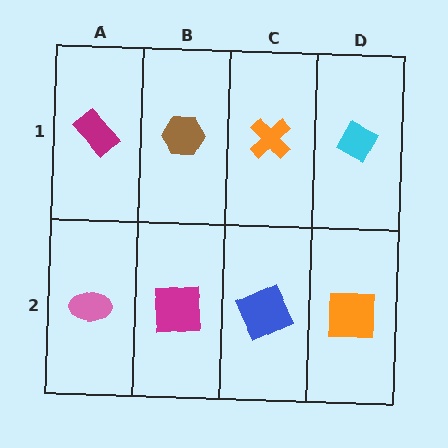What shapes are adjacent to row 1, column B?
A magenta square (row 2, column B), a magenta rectangle (row 1, column A), an orange cross (row 1, column C).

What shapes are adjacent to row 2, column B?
A brown hexagon (row 1, column B), a pink ellipse (row 2, column A), a blue square (row 2, column C).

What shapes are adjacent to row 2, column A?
A magenta rectangle (row 1, column A), a magenta square (row 2, column B).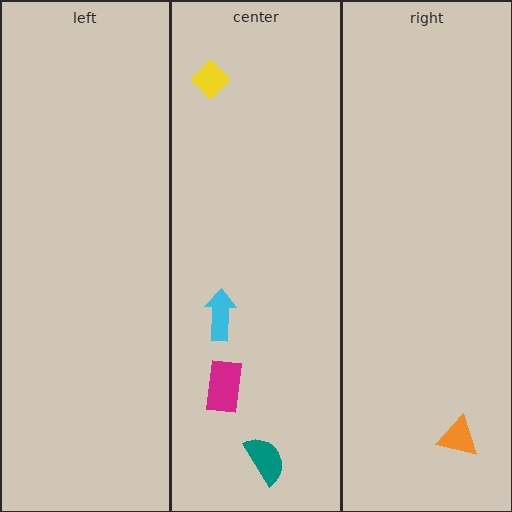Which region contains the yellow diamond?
The center region.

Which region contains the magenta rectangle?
The center region.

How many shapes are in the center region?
4.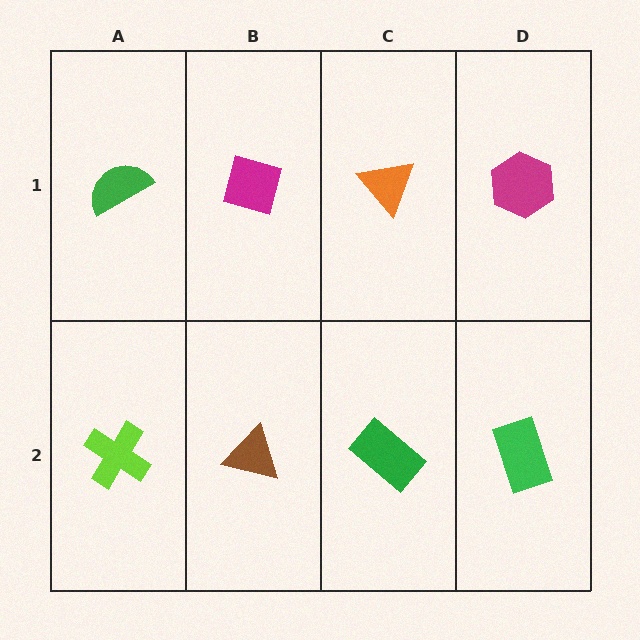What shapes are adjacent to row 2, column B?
A magenta diamond (row 1, column B), a lime cross (row 2, column A), a green rectangle (row 2, column C).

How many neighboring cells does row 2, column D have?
2.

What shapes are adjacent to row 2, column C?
An orange triangle (row 1, column C), a brown triangle (row 2, column B), a green rectangle (row 2, column D).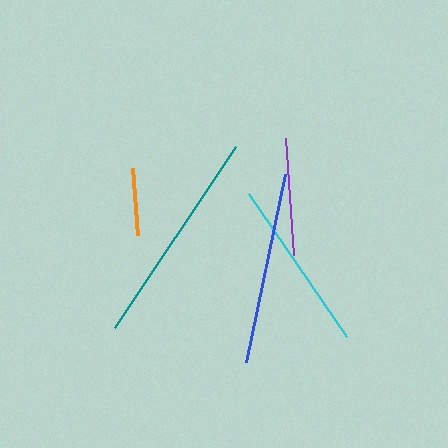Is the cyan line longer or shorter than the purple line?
The cyan line is longer than the purple line.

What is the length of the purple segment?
The purple segment is approximately 118 pixels long.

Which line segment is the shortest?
The orange line is the shortest at approximately 68 pixels.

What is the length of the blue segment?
The blue segment is approximately 192 pixels long.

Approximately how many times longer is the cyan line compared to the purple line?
The cyan line is approximately 1.5 times the length of the purple line.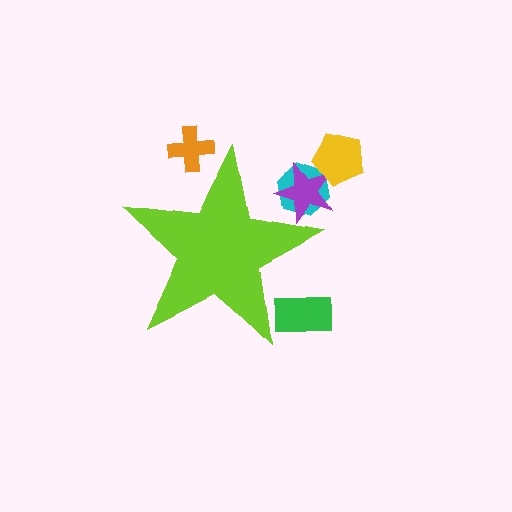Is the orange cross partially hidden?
Yes, the orange cross is partially hidden behind the lime star.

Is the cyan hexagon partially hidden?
Yes, the cyan hexagon is partially hidden behind the lime star.